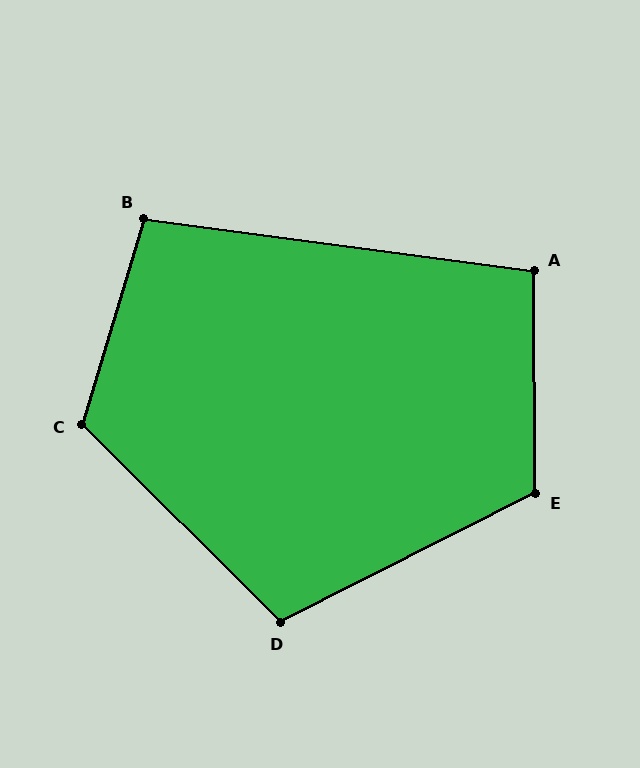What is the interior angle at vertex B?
Approximately 99 degrees (obtuse).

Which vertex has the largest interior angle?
C, at approximately 118 degrees.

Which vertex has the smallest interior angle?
A, at approximately 98 degrees.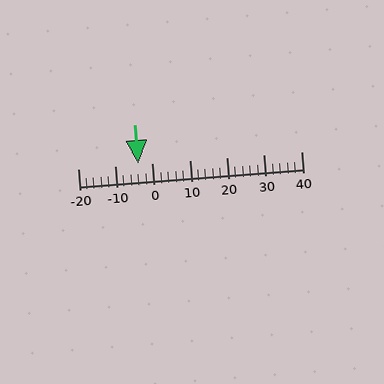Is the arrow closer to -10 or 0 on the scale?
The arrow is closer to 0.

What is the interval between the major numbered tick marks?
The major tick marks are spaced 10 units apart.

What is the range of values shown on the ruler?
The ruler shows values from -20 to 40.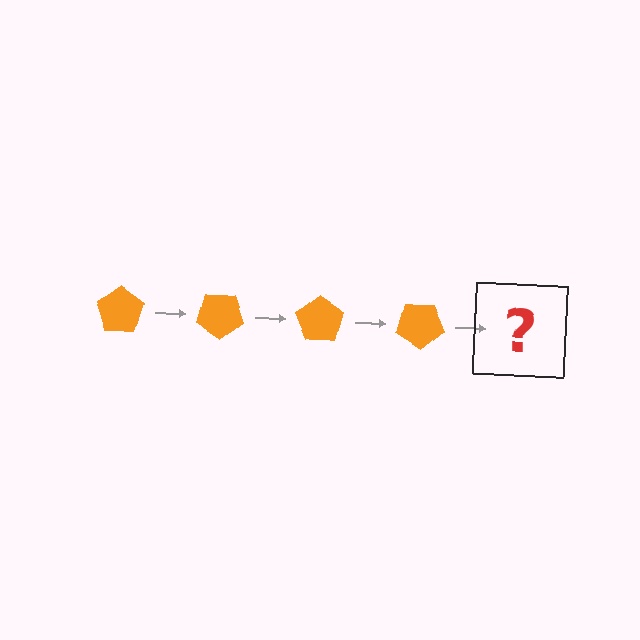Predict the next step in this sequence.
The next step is an orange pentagon rotated 140 degrees.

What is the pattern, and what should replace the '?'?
The pattern is that the pentagon rotates 35 degrees each step. The '?' should be an orange pentagon rotated 140 degrees.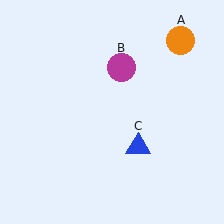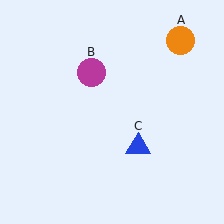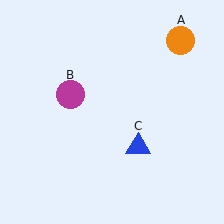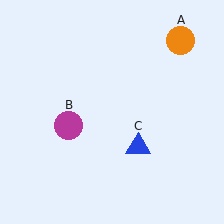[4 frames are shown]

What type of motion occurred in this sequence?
The magenta circle (object B) rotated counterclockwise around the center of the scene.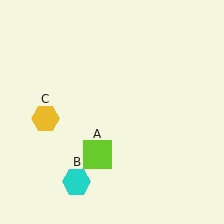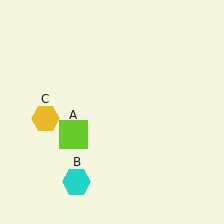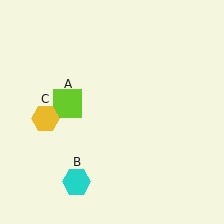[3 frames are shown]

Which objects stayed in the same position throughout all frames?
Cyan hexagon (object B) and yellow hexagon (object C) remained stationary.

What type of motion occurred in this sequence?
The lime square (object A) rotated clockwise around the center of the scene.